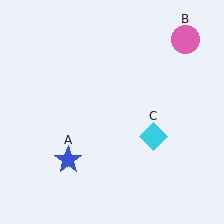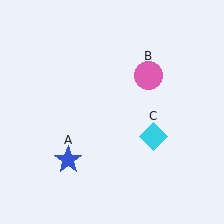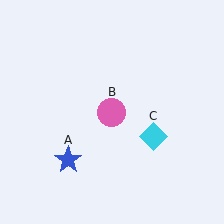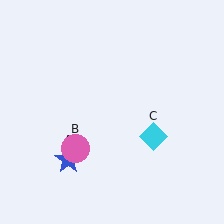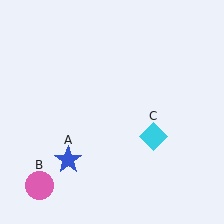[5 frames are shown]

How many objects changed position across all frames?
1 object changed position: pink circle (object B).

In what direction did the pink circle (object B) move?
The pink circle (object B) moved down and to the left.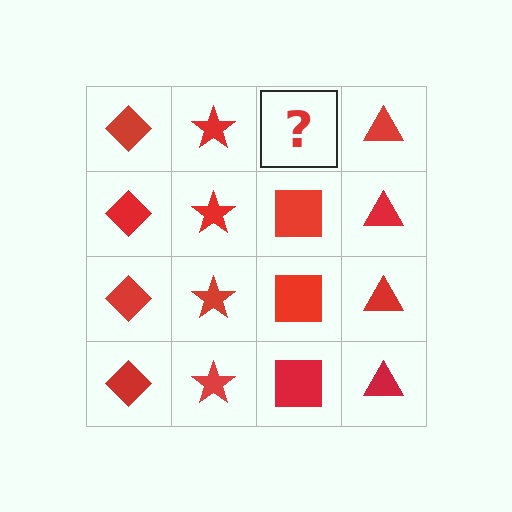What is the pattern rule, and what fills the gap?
The rule is that each column has a consistent shape. The gap should be filled with a red square.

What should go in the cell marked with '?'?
The missing cell should contain a red square.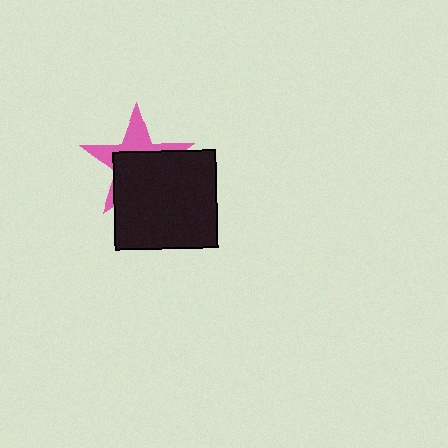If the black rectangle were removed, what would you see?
You would see the complete pink star.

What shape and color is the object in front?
The object in front is a black rectangle.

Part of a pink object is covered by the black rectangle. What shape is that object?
It is a star.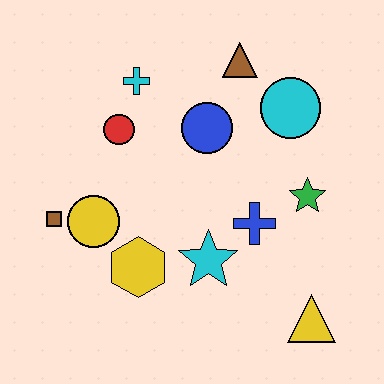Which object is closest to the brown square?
The yellow circle is closest to the brown square.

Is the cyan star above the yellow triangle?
Yes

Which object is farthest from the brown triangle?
The yellow triangle is farthest from the brown triangle.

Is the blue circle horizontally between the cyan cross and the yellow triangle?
Yes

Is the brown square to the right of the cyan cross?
No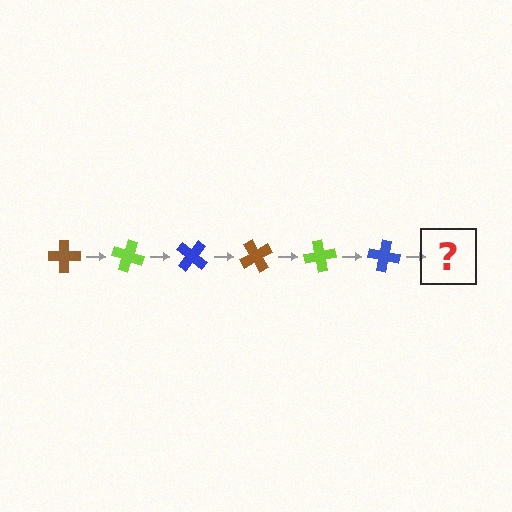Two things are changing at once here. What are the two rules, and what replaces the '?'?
The two rules are that it rotates 20 degrees each step and the color cycles through brown, lime, and blue. The '?' should be a brown cross, rotated 120 degrees from the start.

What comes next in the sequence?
The next element should be a brown cross, rotated 120 degrees from the start.